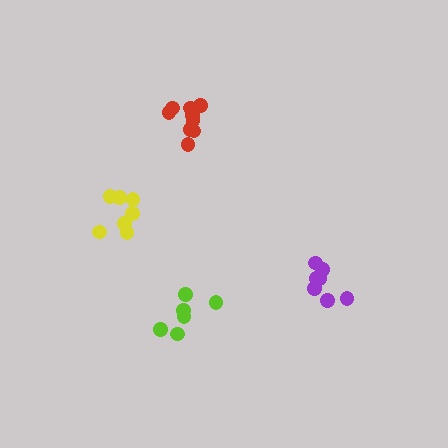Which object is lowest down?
The lime cluster is bottommost.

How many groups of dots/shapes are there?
There are 4 groups.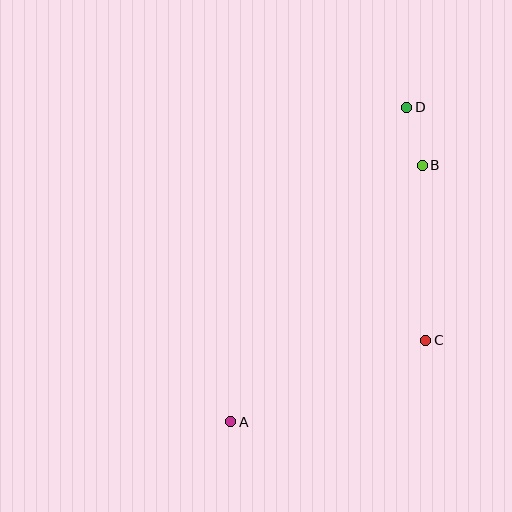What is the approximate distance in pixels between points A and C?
The distance between A and C is approximately 211 pixels.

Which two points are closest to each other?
Points B and D are closest to each other.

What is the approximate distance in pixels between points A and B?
The distance between A and B is approximately 320 pixels.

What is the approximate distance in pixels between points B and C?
The distance between B and C is approximately 175 pixels.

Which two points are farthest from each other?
Points A and D are farthest from each other.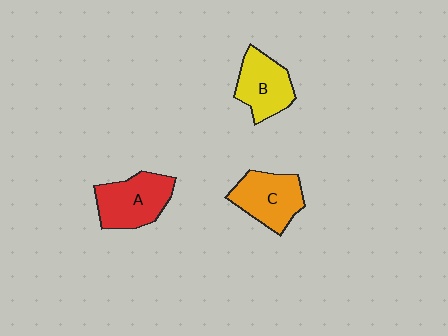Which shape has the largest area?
Shape A (red).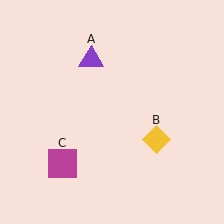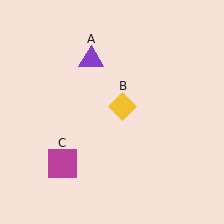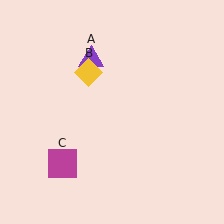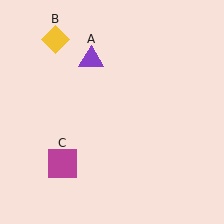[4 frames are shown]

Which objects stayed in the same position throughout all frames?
Purple triangle (object A) and magenta square (object C) remained stationary.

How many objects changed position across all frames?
1 object changed position: yellow diamond (object B).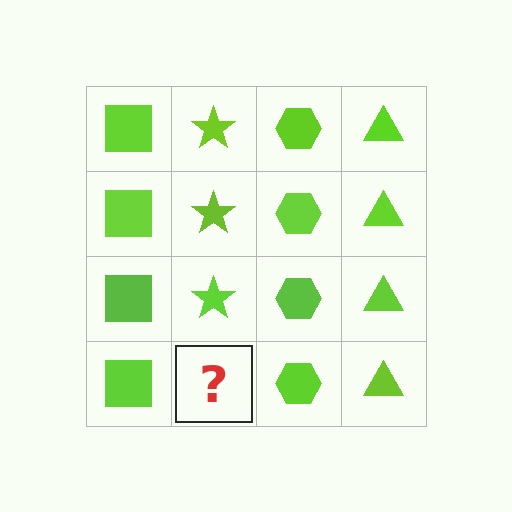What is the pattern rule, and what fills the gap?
The rule is that each column has a consistent shape. The gap should be filled with a lime star.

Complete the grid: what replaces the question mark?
The question mark should be replaced with a lime star.